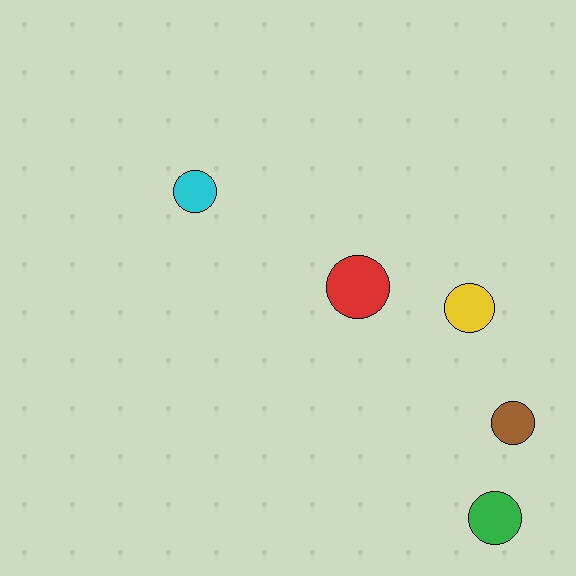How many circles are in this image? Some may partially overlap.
There are 5 circles.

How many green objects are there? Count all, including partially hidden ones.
There is 1 green object.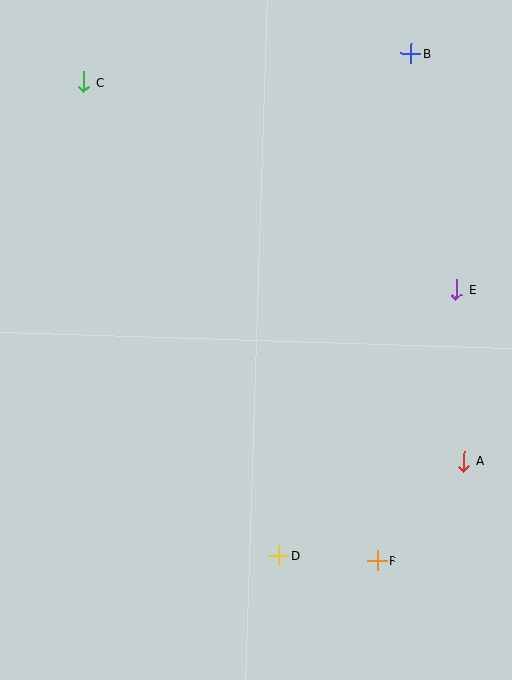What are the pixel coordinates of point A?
Point A is at (464, 461).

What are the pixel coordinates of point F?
Point F is at (377, 561).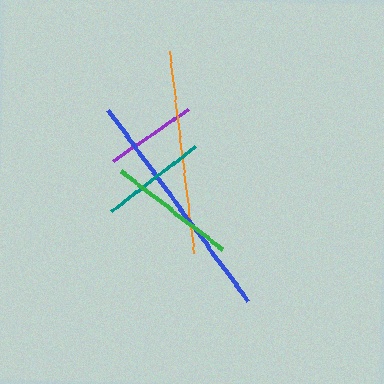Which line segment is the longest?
The blue line is the longest at approximately 236 pixels.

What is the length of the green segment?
The green segment is approximately 128 pixels long.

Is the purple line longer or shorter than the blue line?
The blue line is longer than the purple line.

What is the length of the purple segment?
The purple segment is approximately 92 pixels long.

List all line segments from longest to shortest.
From longest to shortest: blue, orange, green, teal, purple.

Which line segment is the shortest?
The purple line is the shortest at approximately 92 pixels.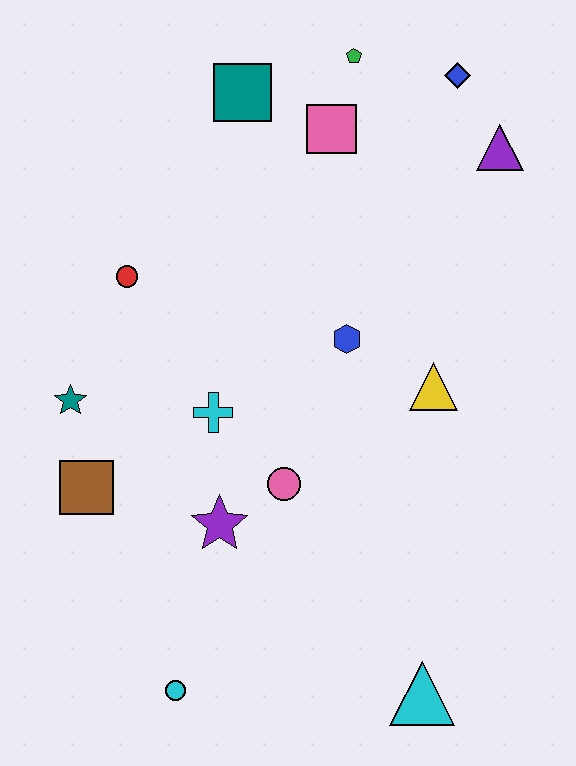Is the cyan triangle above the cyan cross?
No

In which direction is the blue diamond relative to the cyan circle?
The blue diamond is above the cyan circle.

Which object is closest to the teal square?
The pink square is closest to the teal square.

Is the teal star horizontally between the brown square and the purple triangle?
No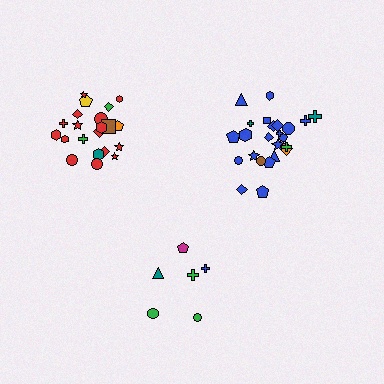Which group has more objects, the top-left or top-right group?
The top-right group.